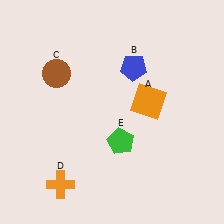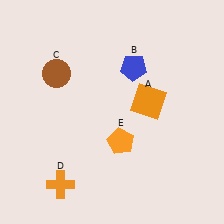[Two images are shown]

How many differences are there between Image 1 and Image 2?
There is 1 difference between the two images.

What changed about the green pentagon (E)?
In Image 1, E is green. In Image 2, it changed to orange.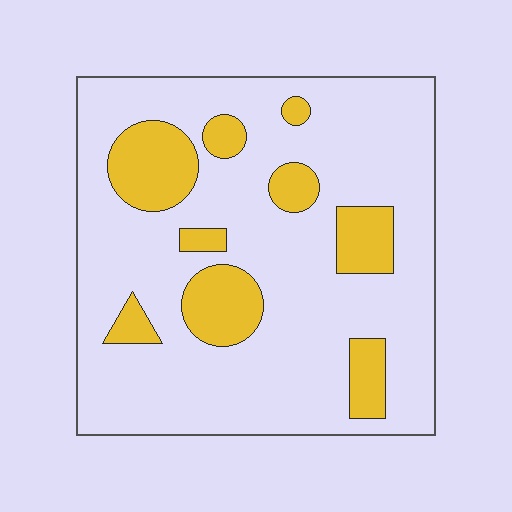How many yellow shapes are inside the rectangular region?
9.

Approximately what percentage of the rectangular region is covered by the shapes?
Approximately 20%.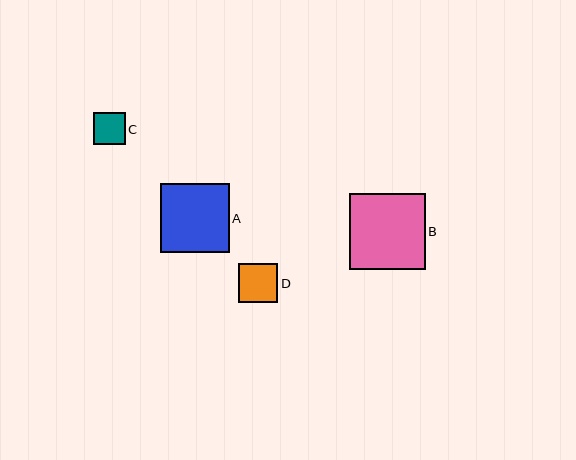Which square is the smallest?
Square C is the smallest with a size of approximately 32 pixels.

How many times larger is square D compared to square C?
Square D is approximately 1.3 times the size of square C.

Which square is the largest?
Square B is the largest with a size of approximately 76 pixels.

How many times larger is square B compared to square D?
Square B is approximately 1.9 times the size of square D.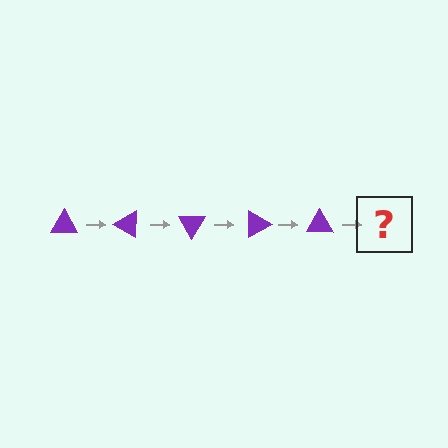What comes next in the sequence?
The next element should be a purple triangle rotated 150 degrees.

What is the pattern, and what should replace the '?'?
The pattern is that the triangle rotates 30 degrees each step. The '?' should be a purple triangle rotated 150 degrees.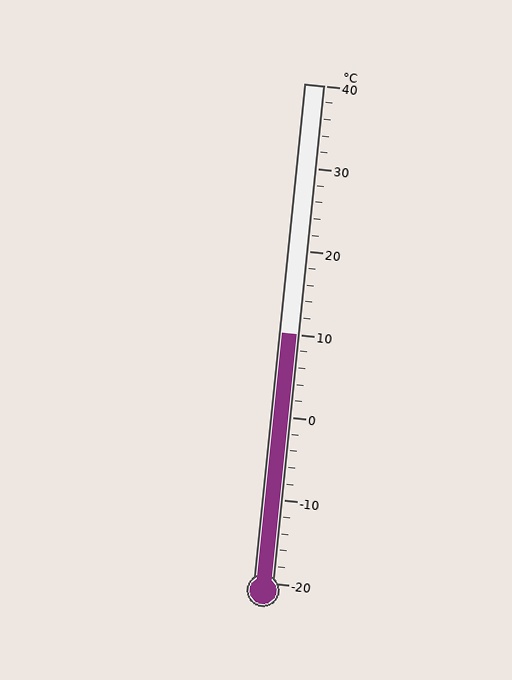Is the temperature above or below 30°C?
The temperature is below 30°C.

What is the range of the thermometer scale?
The thermometer scale ranges from -20°C to 40°C.